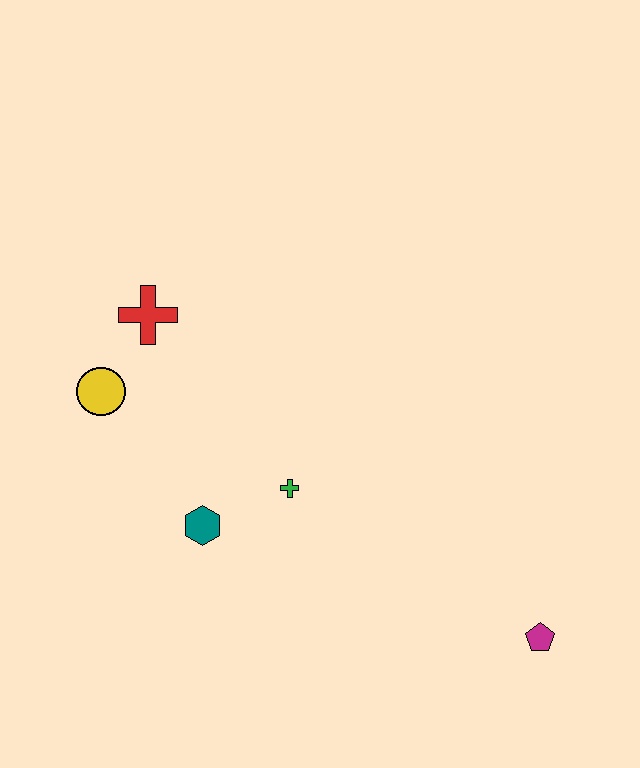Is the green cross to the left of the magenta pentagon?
Yes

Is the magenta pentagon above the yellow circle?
No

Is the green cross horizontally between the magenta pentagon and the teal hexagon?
Yes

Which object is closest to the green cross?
The teal hexagon is closest to the green cross.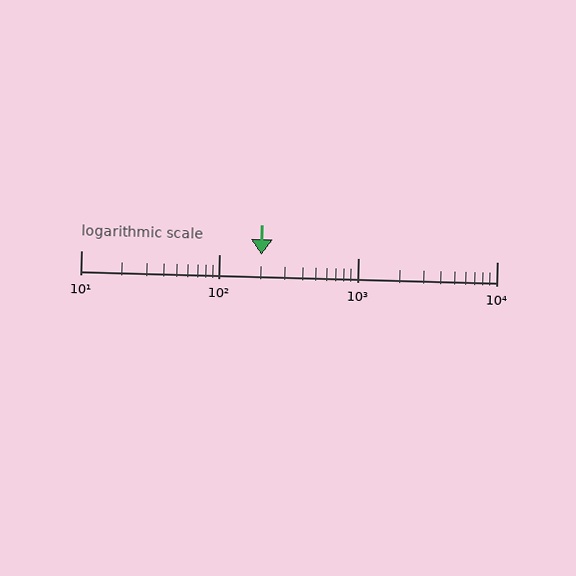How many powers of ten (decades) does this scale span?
The scale spans 3 decades, from 10 to 10000.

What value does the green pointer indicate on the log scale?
The pointer indicates approximately 200.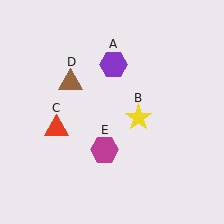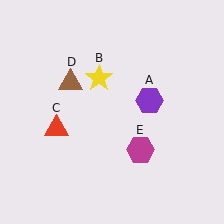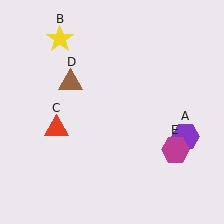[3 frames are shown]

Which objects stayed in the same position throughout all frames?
Red triangle (object C) and brown triangle (object D) remained stationary.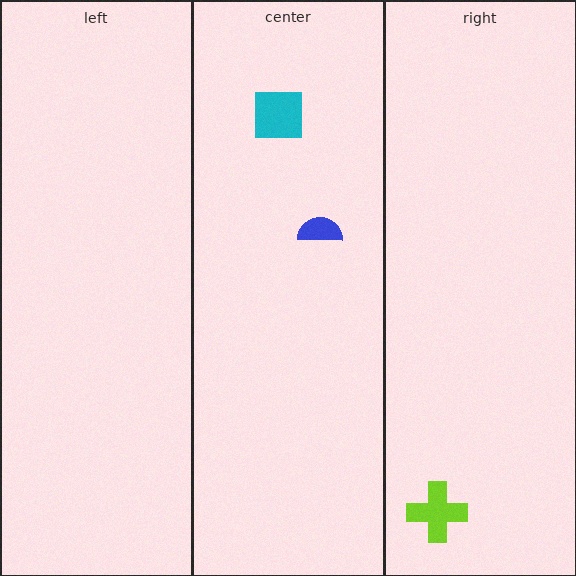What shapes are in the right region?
The lime cross.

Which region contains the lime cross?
The right region.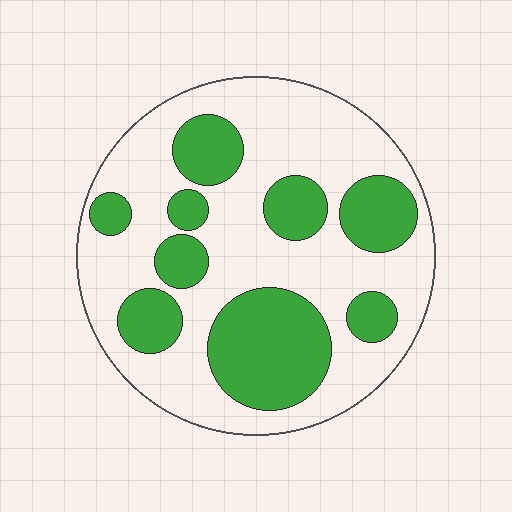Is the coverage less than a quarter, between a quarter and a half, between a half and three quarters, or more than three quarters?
Between a quarter and a half.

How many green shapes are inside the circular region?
9.